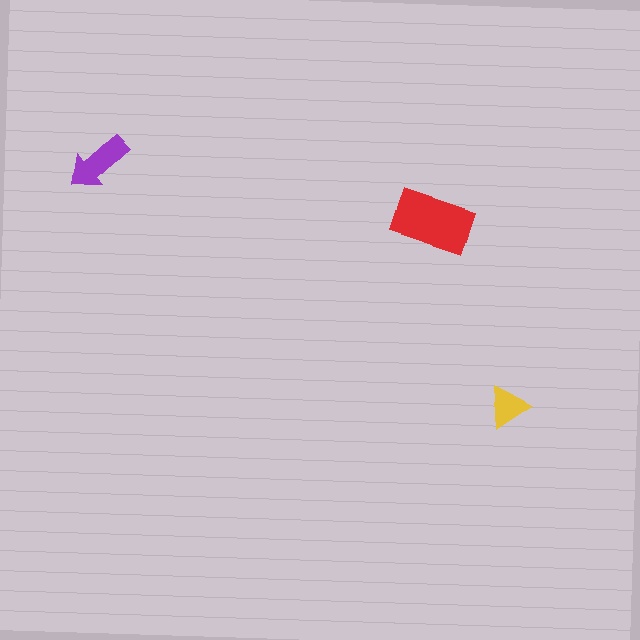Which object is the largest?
The red rectangle.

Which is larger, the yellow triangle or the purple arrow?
The purple arrow.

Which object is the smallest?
The yellow triangle.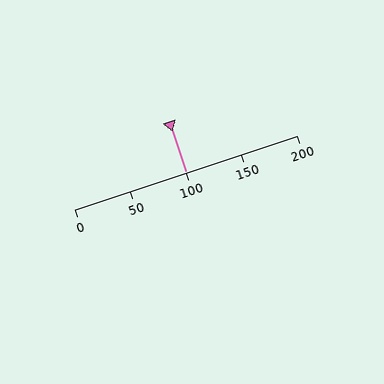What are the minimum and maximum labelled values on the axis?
The axis runs from 0 to 200.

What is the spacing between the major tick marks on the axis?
The major ticks are spaced 50 apart.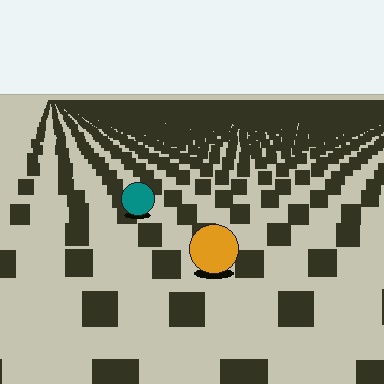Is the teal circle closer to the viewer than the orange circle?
No. The orange circle is closer — you can tell from the texture gradient: the ground texture is coarser near it.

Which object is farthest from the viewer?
The teal circle is farthest from the viewer. It appears smaller and the ground texture around it is denser.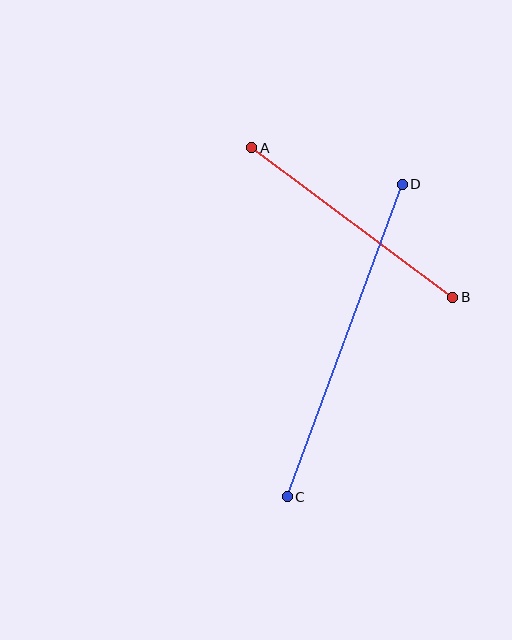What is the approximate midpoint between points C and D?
The midpoint is at approximately (345, 341) pixels.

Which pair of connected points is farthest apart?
Points C and D are farthest apart.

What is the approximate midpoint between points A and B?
The midpoint is at approximately (352, 222) pixels.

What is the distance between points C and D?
The distance is approximately 333 pixels.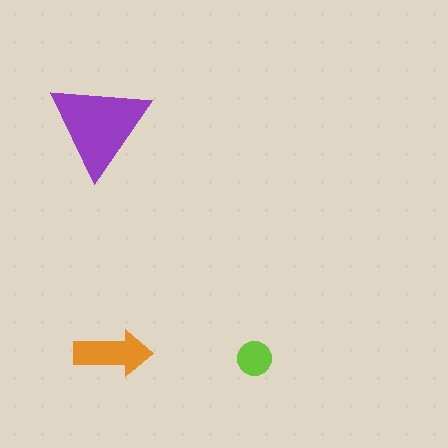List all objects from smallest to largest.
The lime circle, the orange arrow, the purple triangle.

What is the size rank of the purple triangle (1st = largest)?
1st.